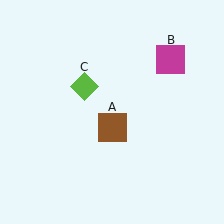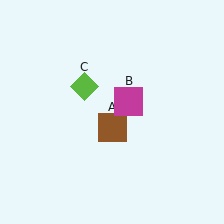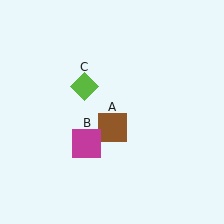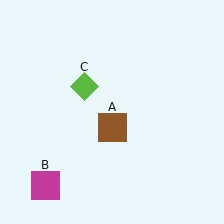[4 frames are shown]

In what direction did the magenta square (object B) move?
The magenta square (object B) moved down and to the left.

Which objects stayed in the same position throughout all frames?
Brown square (object A) and lime diamond (object C) remained stationary.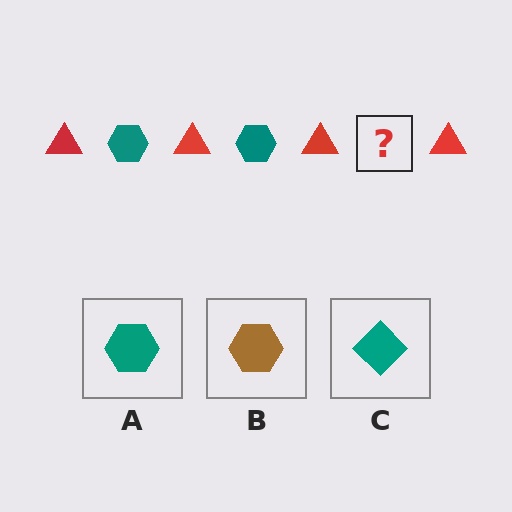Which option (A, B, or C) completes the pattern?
A.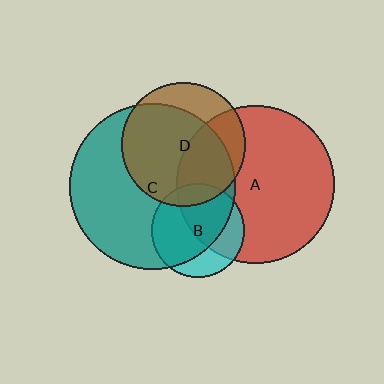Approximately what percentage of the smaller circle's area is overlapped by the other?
Approximately 70%.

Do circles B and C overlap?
Yes.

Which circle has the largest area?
Circle C (teal).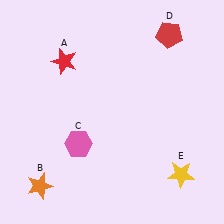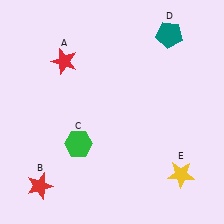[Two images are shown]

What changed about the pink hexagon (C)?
In Image 1, C is pink. In Image 2, it changed to green.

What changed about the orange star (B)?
In Image 1, B is orange. In Image 2, it changed to red.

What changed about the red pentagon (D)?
In Image 1, D is red. In Image 2, it changed to teal.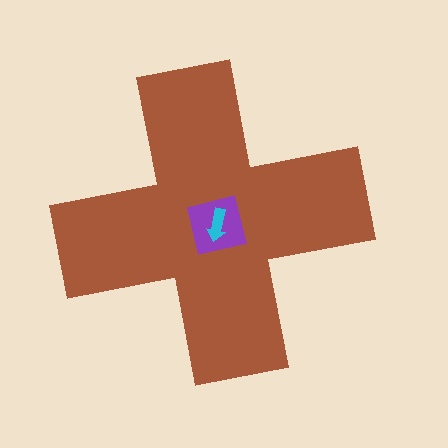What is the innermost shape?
The cyan arrow.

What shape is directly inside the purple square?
The cyan arrow.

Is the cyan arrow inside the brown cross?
Yes.